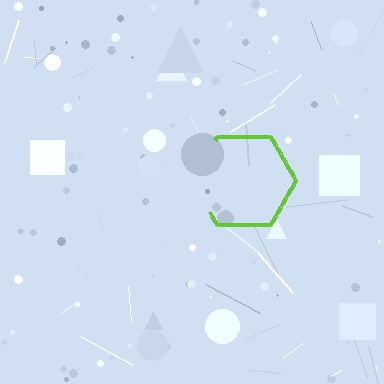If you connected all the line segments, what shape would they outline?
They would outline a hexagon.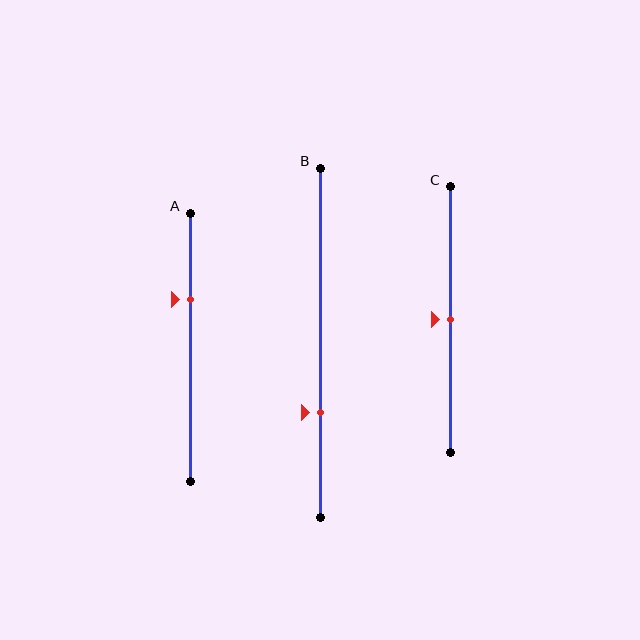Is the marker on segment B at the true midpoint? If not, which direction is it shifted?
No, the marker on segment B is shifted downward by about 20% of the segment length.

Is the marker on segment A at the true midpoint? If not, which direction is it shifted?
No, the marker on segment A is shifted upward by about 18% of the segment length.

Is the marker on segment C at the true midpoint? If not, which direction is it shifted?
Yes, the marker on segment C is at the true midpoint.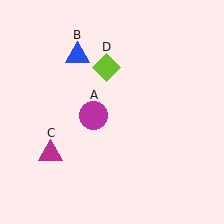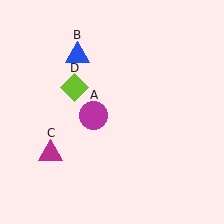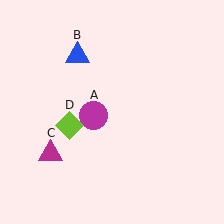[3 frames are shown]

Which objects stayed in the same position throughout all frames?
Magenta circle (object A) and blue triangle (object B) and magenta triangle (object C) remained stationary.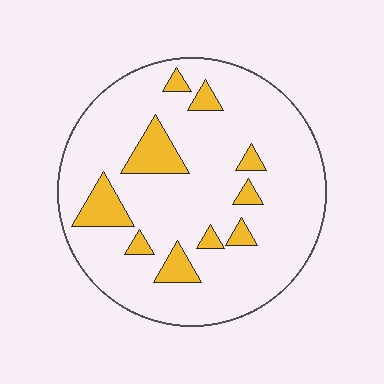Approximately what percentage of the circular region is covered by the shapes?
Approximately 15%.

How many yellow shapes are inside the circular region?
10.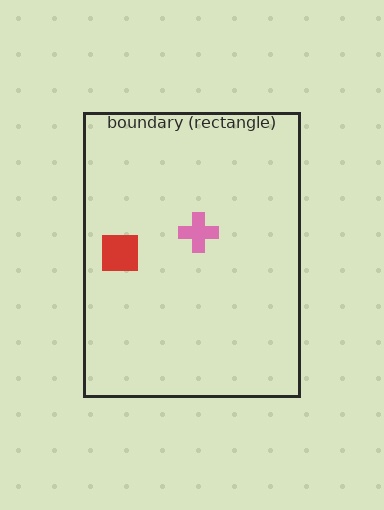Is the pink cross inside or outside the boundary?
Inside.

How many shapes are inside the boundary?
2 inside, 0 outside.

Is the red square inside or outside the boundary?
Inside.